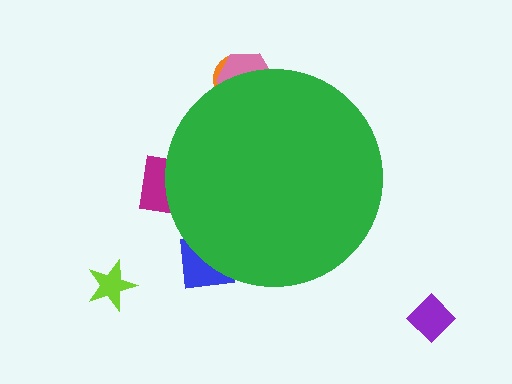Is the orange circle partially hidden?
Yes, the orange circle is partially hidden behind the green circle.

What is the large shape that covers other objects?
A green circle.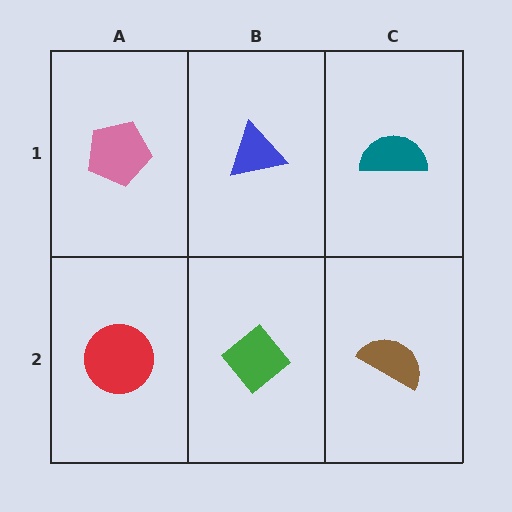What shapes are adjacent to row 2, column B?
A blue triangle (row 1, column B), a red circle (row 2, column A), a brown semicircle (row 2, column C).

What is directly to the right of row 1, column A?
A blue triangle.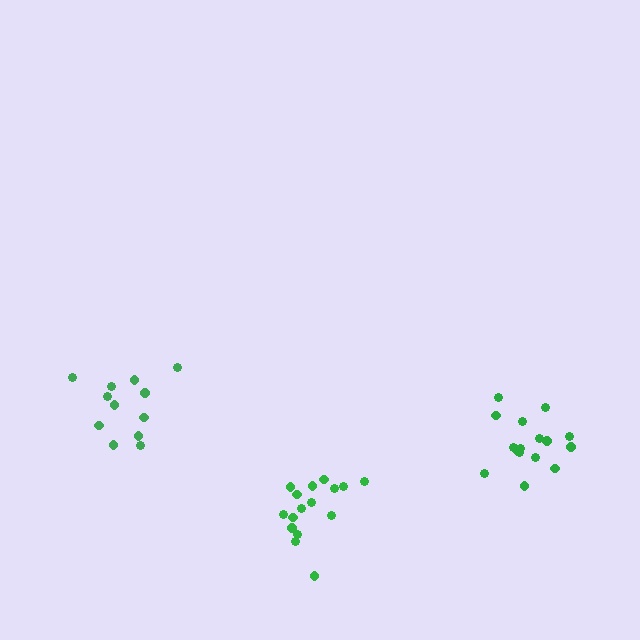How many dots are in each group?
Group 1: 16 dots, Group 2: 16 dots, Group 3: 12 dots (44 total).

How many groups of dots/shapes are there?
There are 3 groups.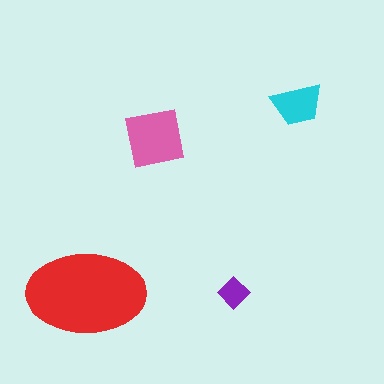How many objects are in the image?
There are 4 objects in the image.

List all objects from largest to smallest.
The red ellipse, the pink square, the cyan trapezoid, the purple diamond.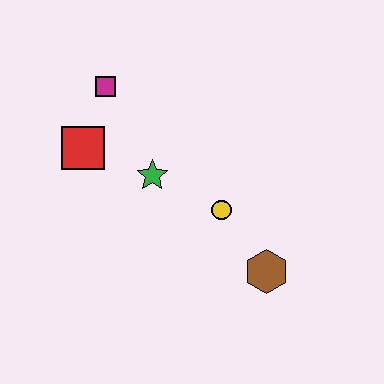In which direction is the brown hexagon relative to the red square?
The brown hexagon is to the right of the red square.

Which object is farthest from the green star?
The brown hexagon is farthest from the green star.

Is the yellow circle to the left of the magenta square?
No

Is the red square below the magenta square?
Yes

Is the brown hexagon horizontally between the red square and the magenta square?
No